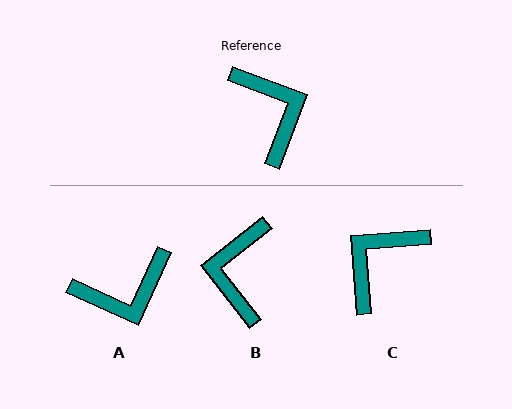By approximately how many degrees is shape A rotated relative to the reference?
Approximately 94 degrees clockwise.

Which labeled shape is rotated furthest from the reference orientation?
B, about 149 degrees away.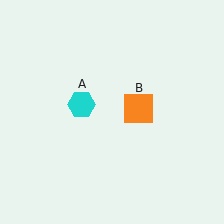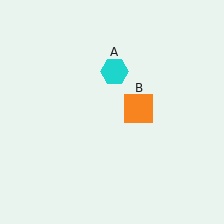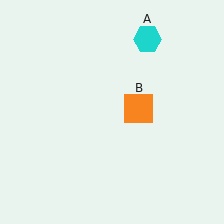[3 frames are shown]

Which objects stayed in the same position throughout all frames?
Orange square (object B) remained stationary.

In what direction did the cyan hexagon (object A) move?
The cyan hexagon (object A) moved up and to the right.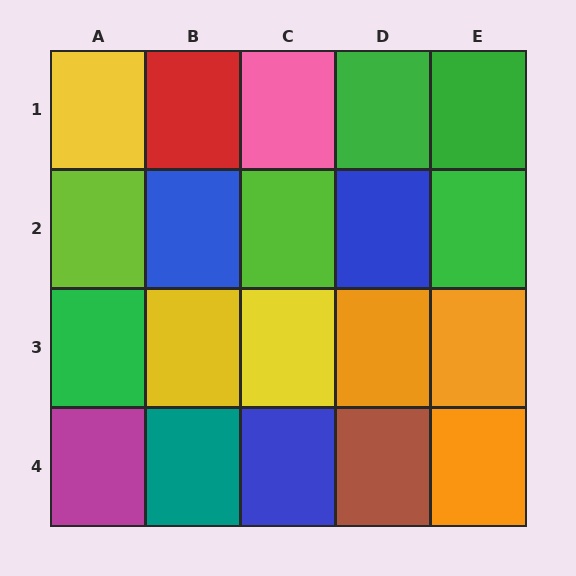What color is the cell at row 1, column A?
Yellow.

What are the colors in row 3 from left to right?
Green, yellow, yellow, orange, orange.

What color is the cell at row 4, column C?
Blue.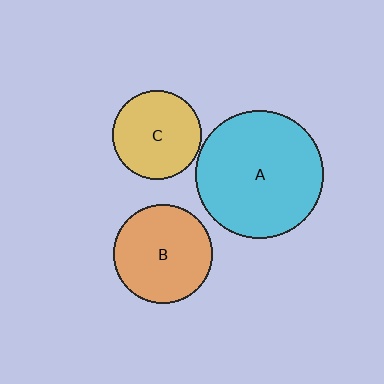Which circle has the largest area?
Circle A (cyan).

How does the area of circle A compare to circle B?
Approximately 1.7 times.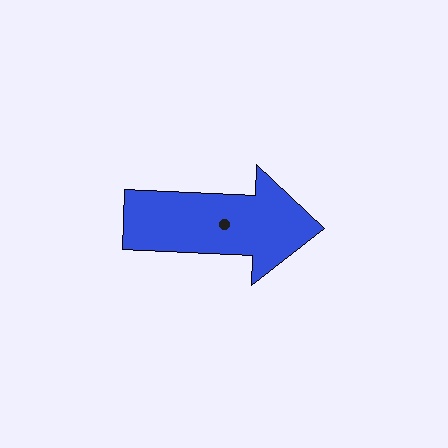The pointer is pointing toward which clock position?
Roughly 3 o'clock.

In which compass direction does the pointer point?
East.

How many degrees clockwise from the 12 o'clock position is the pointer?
Approximately 92 degrees.